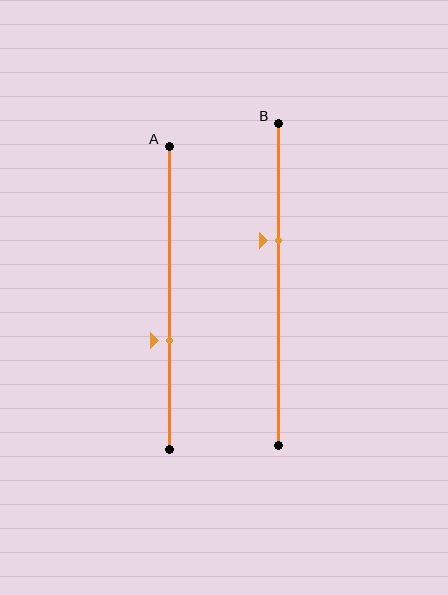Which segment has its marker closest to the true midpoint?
Segment B has its marker closest to the true midpoint.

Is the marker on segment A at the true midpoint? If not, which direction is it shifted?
No, the marker on segment A is shifted downward by about 14% of the segment length.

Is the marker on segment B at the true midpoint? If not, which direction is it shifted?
No, the marker on segment B is shifted upward by about 14% of the segment length.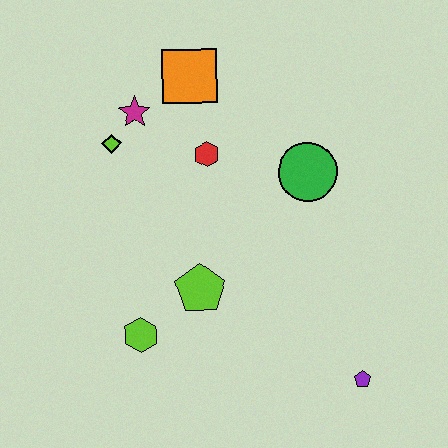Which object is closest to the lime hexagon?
The lime pentagon is closest to the lime hexagon.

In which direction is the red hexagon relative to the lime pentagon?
The red hexagon is above the lime pentagon.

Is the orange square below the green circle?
No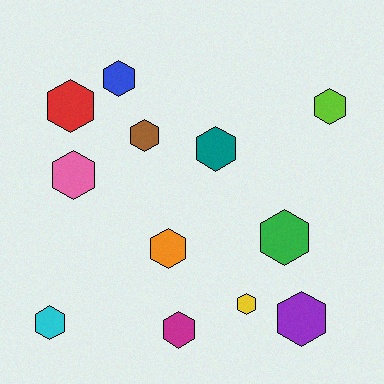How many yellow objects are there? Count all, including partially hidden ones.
There is 1 yellow object.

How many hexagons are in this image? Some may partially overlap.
There are 12 hexagons.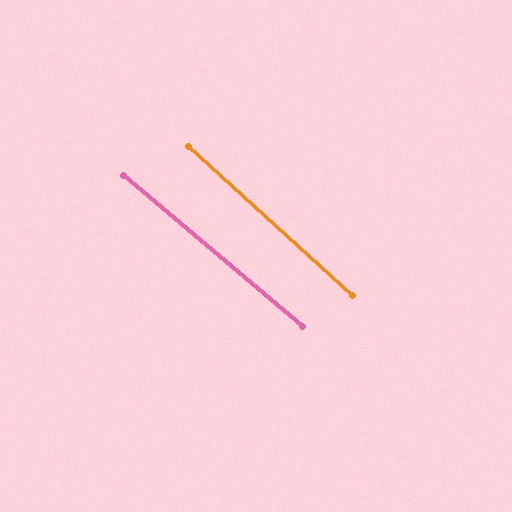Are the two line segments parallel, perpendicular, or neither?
Parallel — their directions differ by only 1.8°.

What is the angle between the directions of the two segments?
Approximately 2 degrees.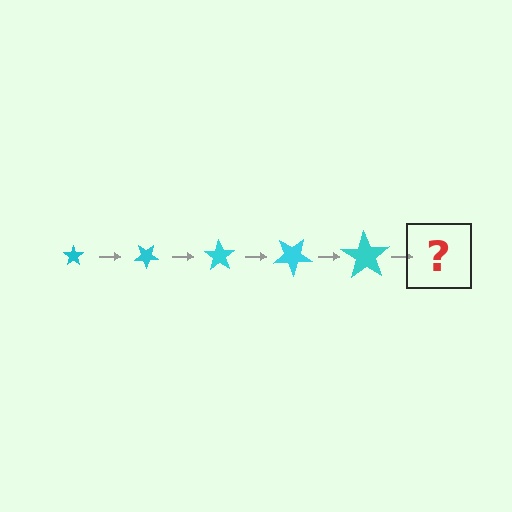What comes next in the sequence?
The next element should be a star, larger than the previous one and rotated 175 degrees from the start.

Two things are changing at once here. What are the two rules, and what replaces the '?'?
The two rules are that the star grows larger each step and it rotates 35 degrees each step. The '?' should be a star, larger than the previous one and rotated 175 degrees from the start.